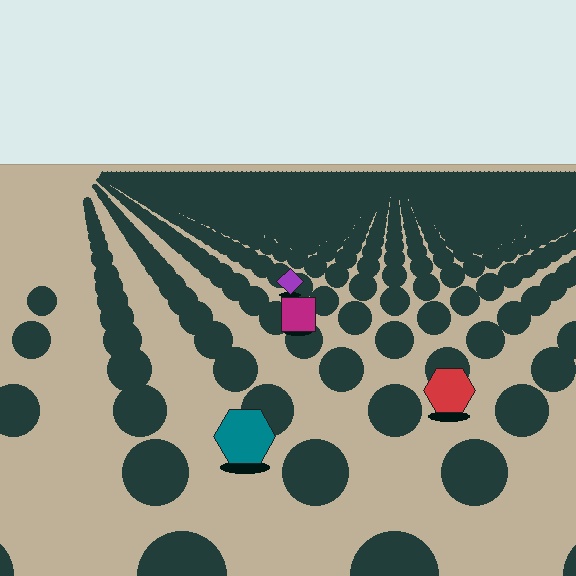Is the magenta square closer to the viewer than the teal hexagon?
No. The teal hexagon is closer — you can tell from the texture gradient: the ground texture is coarser near it.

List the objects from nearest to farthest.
From nearest to farthest: the teal hexagon, the red hexagon, the magenta square, the purple diamond.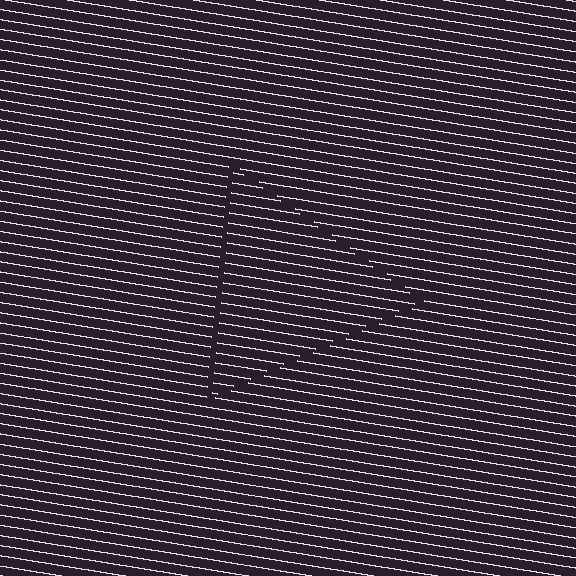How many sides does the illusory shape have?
3 sides — the line-ends trace a triangle.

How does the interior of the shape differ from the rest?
The interior of the shape contains the same grating, shifted by half a period — the contour is defined by the phase discontinuity where line-ends from the inner and outer gratings abut.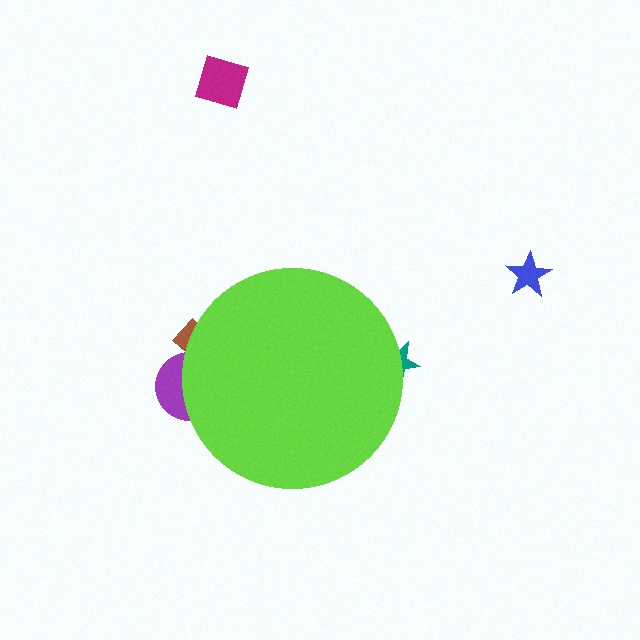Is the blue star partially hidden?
No, the blue star is fully visible.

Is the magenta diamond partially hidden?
No, the magenta diamond is fully visible.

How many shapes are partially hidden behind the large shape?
3 shapes are partially hidden.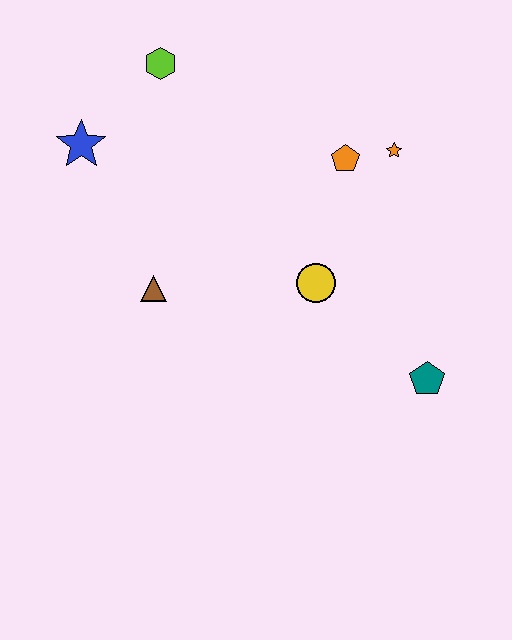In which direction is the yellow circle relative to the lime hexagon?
The yellow circle is below the lime hexagon.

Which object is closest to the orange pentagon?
The orange star is closest to the orange pentagon.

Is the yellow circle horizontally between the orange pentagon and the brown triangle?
Yes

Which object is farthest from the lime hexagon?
The teal pentagon is farthest from the lime hexagon.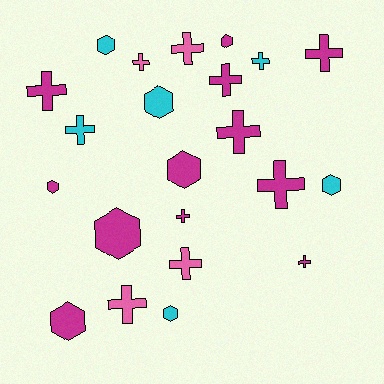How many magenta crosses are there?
There are 7 magenta crosses.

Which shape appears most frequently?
Cross, with 13 objects.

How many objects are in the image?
There are 22 objects.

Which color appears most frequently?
Magenta, with 12 objects.